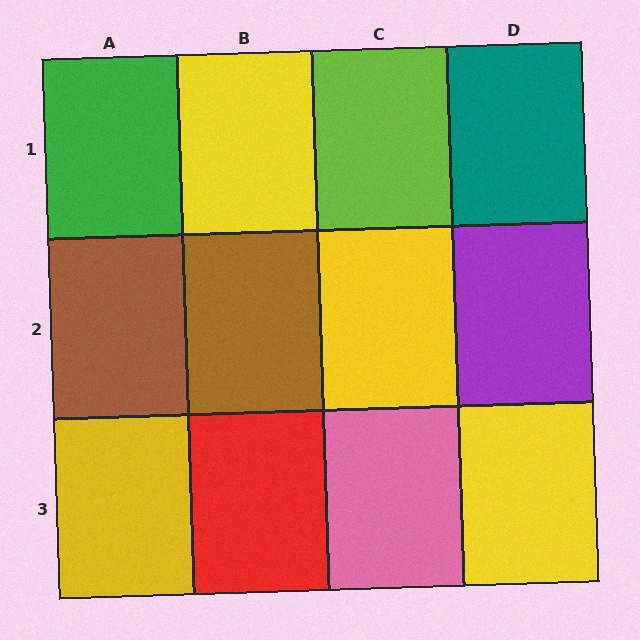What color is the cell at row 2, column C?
Yellow.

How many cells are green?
1 cell is green.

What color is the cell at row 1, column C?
Lime.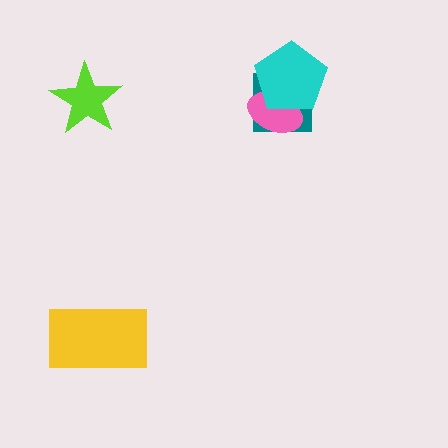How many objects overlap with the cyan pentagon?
2 objects overlap with the cyan pentagon.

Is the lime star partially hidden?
No, no other shape covers it.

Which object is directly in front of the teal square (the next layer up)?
The pink ellipse is directly in front of the teal square.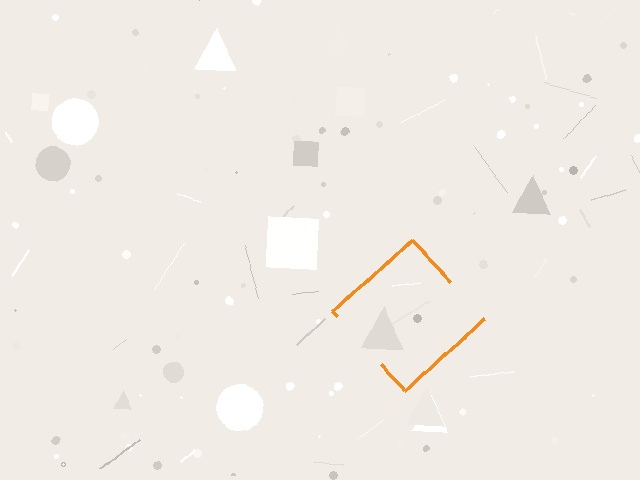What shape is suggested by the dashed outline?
The dashed outline suggests a diamond.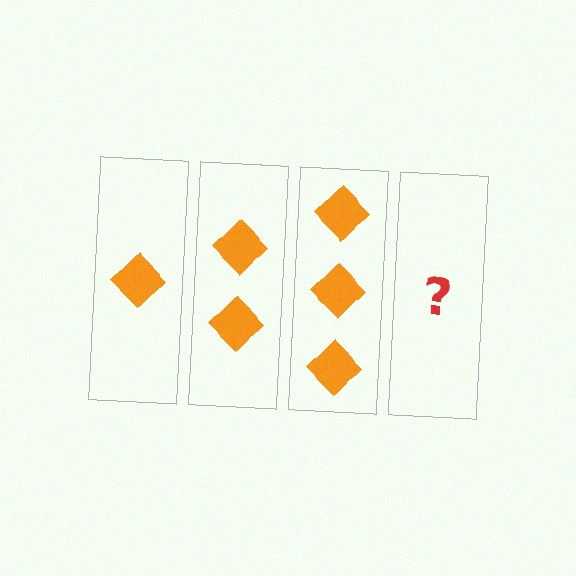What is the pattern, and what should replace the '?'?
The pattern is that each step adds one more diamond. The '?' should be 4 diamonds.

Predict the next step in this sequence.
The next step is 4 diamonds.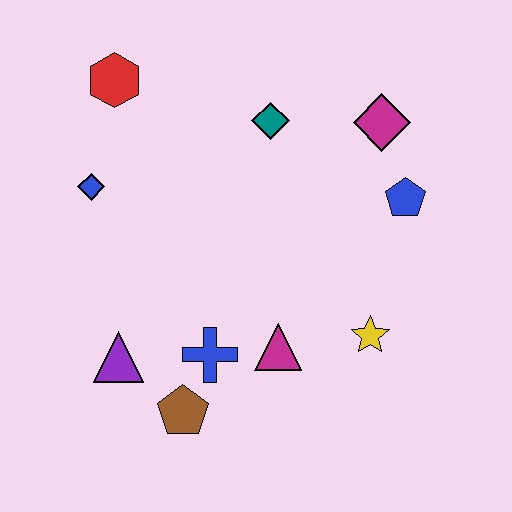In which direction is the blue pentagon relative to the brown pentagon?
The blue pentagon is to the right of the brown pentagon.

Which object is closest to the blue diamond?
The red hexagon is closest to the blue diamond.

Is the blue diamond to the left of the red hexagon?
Yes